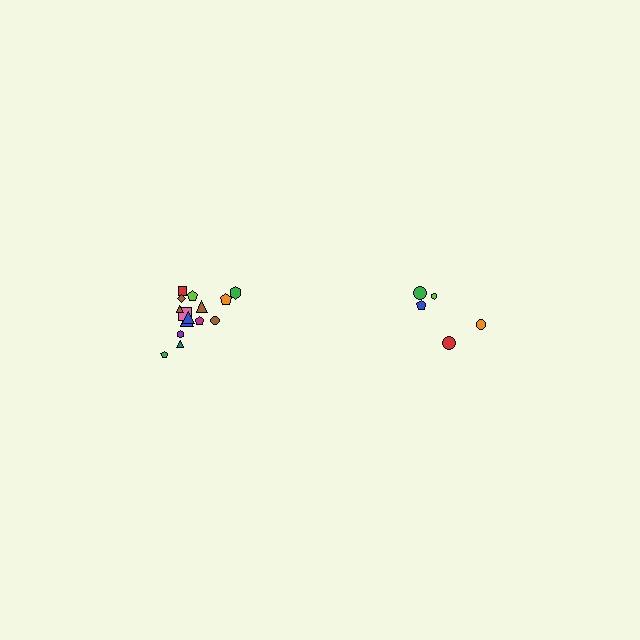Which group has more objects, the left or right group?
The left group.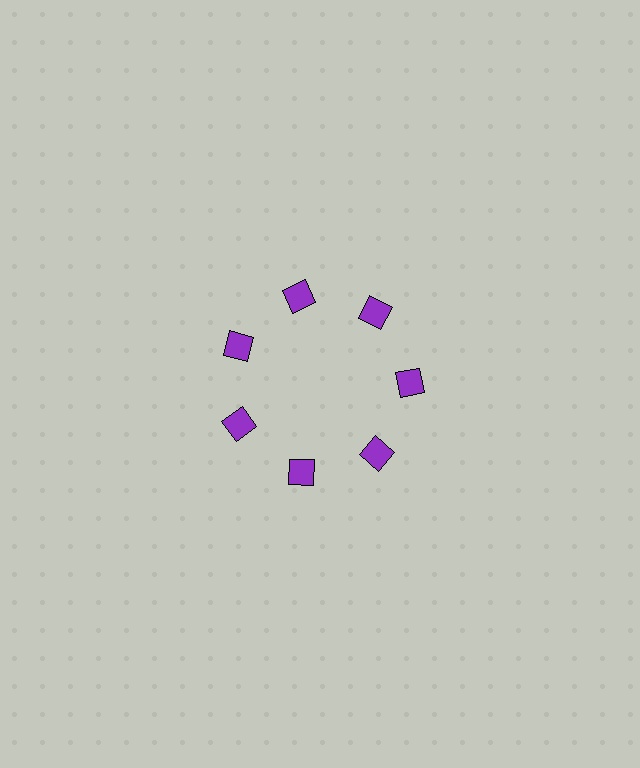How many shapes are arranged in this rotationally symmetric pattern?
There are 7 shapes, arranged in 7 groups of 1.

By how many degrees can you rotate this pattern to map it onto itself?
The pattern maps onto itself every 51 degrees of rotation.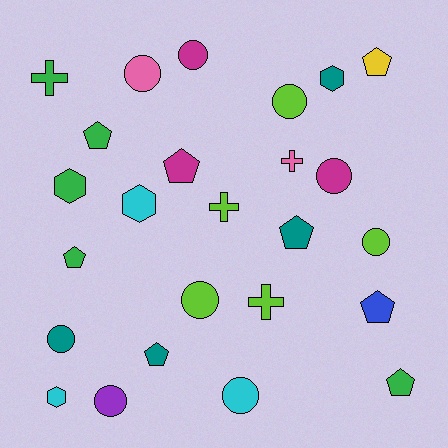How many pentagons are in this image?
There are 8 pentagons.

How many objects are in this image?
There are 25 objects.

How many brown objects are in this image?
There are no brown objects.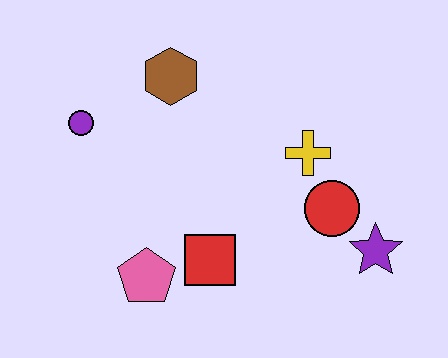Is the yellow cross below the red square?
No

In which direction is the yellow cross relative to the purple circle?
The yellow cross is to the right of the purple circle.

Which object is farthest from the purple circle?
The purple star is farthest from the purple circle.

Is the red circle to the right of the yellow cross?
Yes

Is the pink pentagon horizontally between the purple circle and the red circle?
Yes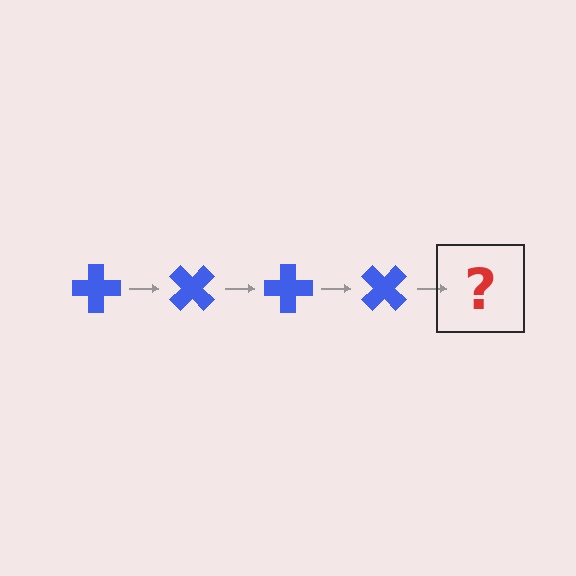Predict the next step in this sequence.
The next step is a blue cross rotated 180 degrees.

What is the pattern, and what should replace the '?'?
The pattern is that the cross rotates 45 degrees each step. The '?' should be a blue cross rotated 180 degrees.